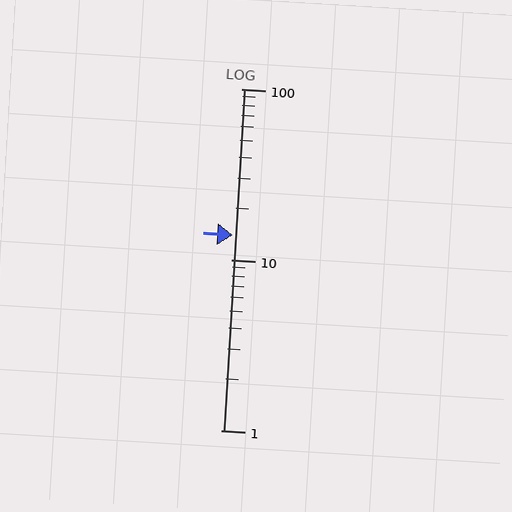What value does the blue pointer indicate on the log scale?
The pointer indicates approximately 14.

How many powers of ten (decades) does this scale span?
The scale spans 2 decades, from 1 to 100.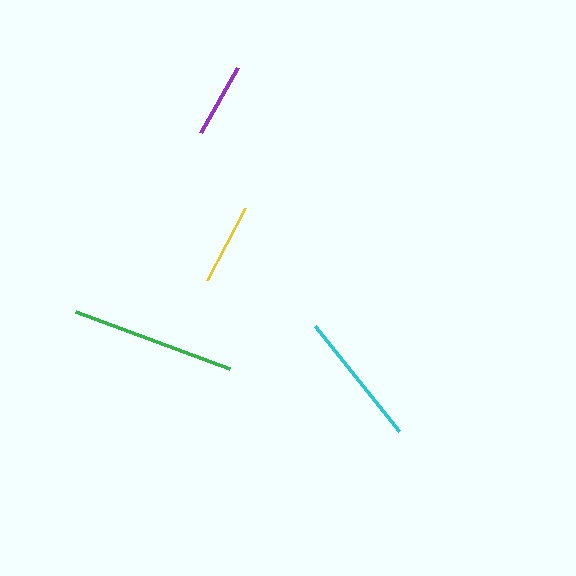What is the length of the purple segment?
The purple segment is approximately 75 pixels long.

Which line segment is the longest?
The green line is the longest at approximately 164 pixels.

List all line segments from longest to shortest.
From longest to shortest: green, cyan, yellow, purple.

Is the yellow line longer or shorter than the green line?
The green line is longer than the yellow line.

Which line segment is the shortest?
The purple line is the shortest at approximately 75 pixels.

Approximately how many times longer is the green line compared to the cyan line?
The green line is approximately 1.2 times the length of the cyan line.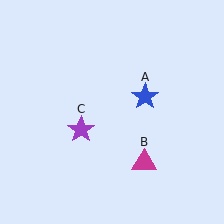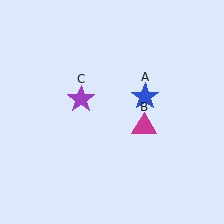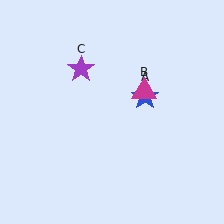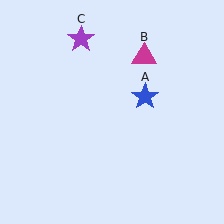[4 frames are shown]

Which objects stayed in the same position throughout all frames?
Blue star (object A) remained stationary.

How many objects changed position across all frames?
2 objects changed position: magenta triangle (object B), purple star (object C).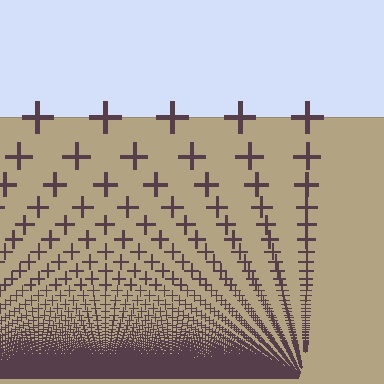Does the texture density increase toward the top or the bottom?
Density increases toward the bottom.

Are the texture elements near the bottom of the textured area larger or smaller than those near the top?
Smaller. The gradient is inverted — elements near the bottom are smaller and denser.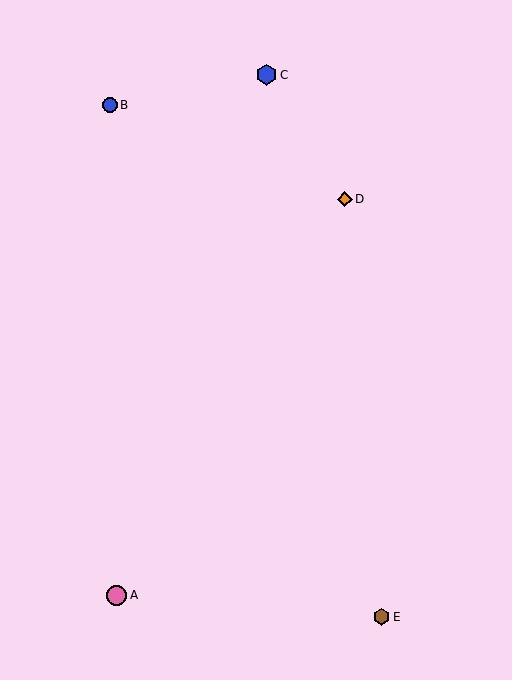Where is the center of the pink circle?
The center of the pink circle is at (117, 595).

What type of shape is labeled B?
Shape B is a blue circle.